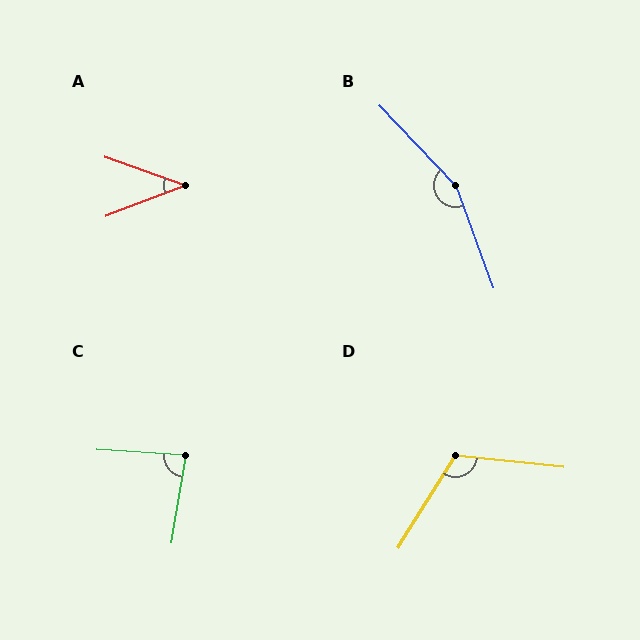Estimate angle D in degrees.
Approximately 116 degrees.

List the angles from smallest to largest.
A (41°), C (84°), D (116°), B (157°).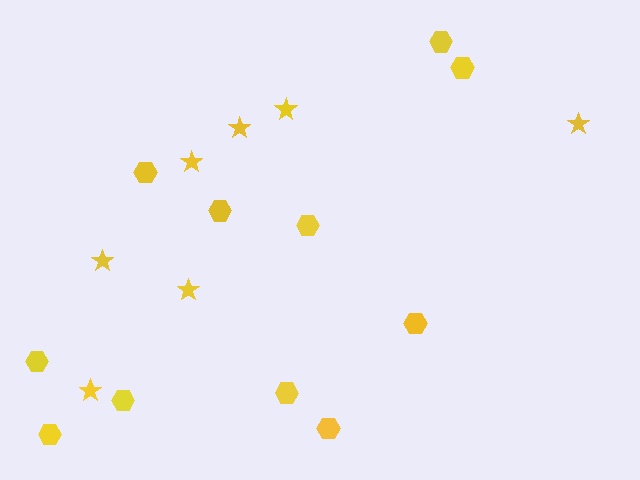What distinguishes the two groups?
There are 2 groups: one group of hexagons (11) and one group of stars (7).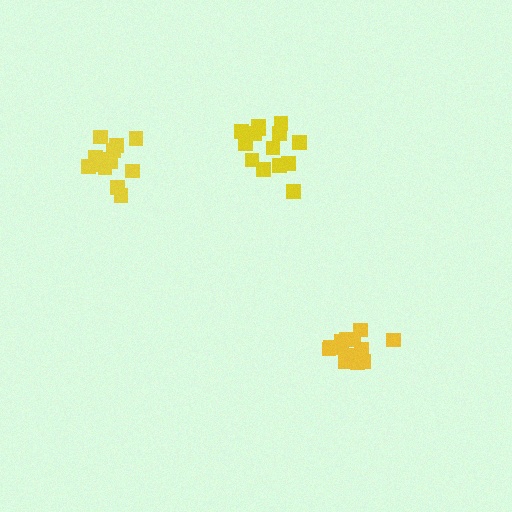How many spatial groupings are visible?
There are 3 spatial groupings.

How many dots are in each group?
Group 1: 14 dots, Group 2: 14 dots, Group 3: 14 dots (42 total).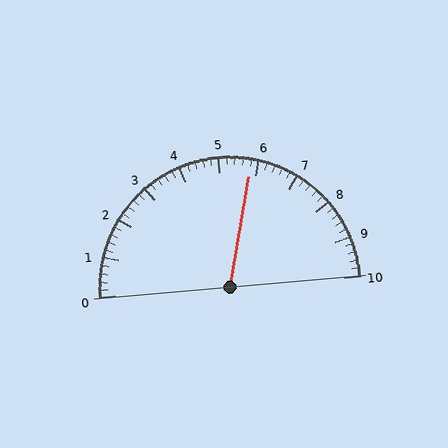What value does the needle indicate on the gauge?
The needle indicates approximately 5.8.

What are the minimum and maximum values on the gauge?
The gauge ranges from 0 to 10.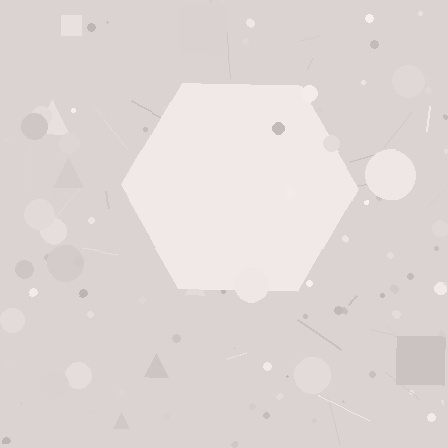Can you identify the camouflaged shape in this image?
The camouflaged shape is a hexagon.